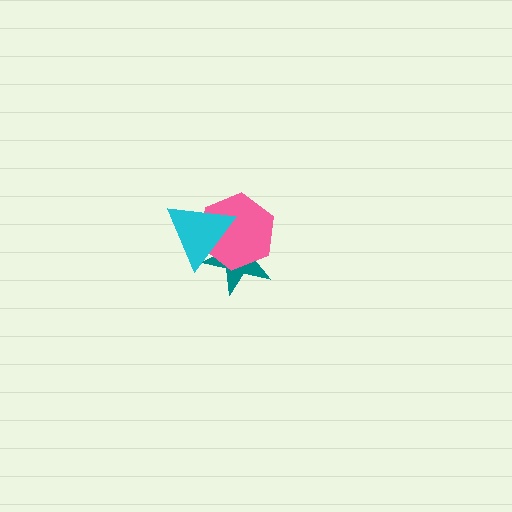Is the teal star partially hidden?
Yes, it is partially covered by another shape.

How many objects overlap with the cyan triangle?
2 objects overlap with the cyan triangle.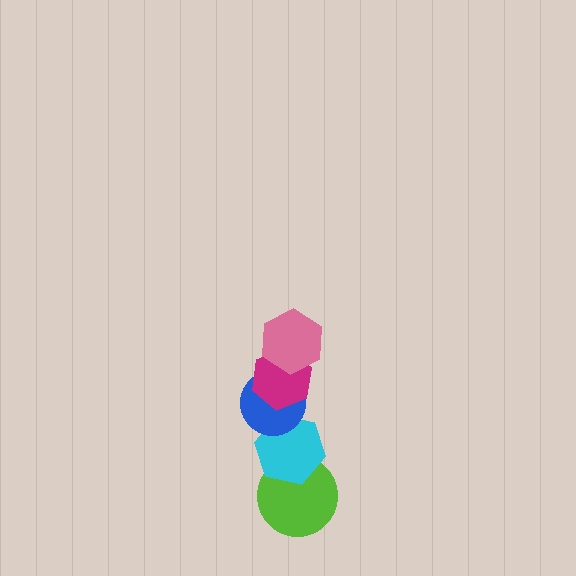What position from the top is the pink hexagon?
The pink hexagon is 1st from the top.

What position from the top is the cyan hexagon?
The cyan hexagon is 4th from the top.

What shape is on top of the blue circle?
The magenta hexagon is on top of the blue circle.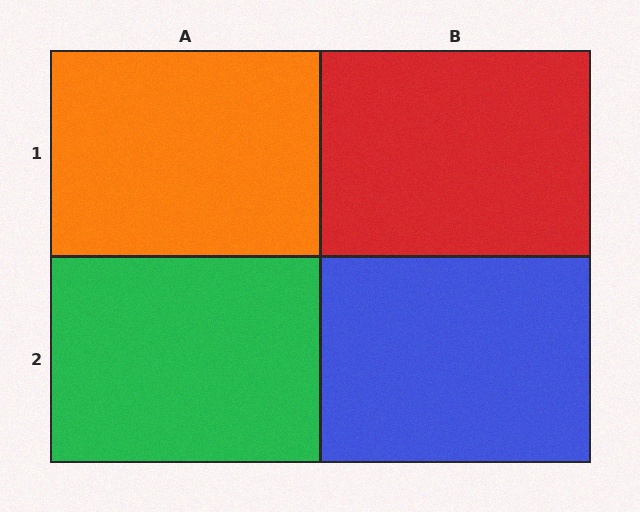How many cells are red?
1 cell is red.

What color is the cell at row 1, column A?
Orange.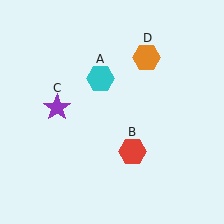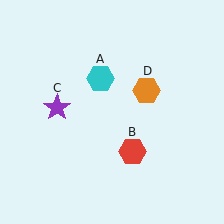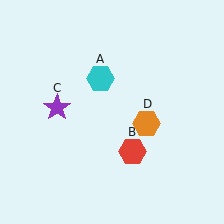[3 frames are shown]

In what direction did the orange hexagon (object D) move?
The orange hexagon (object D) moved down.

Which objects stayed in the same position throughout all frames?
Cyan hexagon (object A) and red hexagon (object B) and purple star (object C) remained stationary.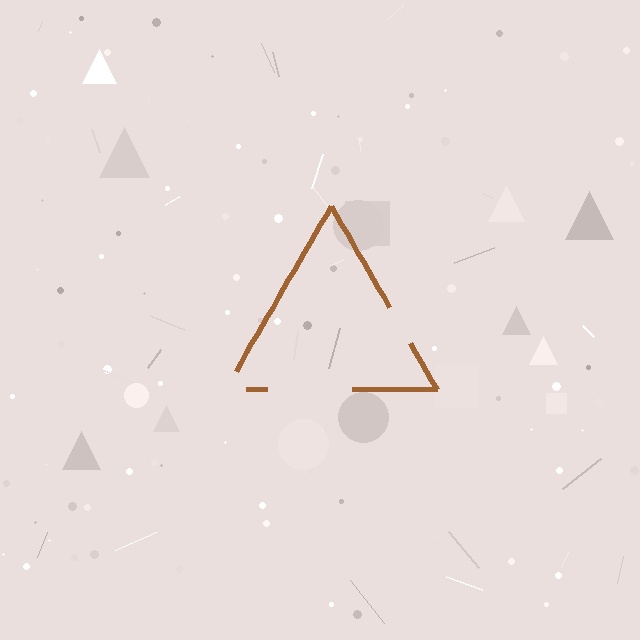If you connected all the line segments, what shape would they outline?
They would outline a triangle.